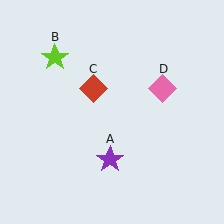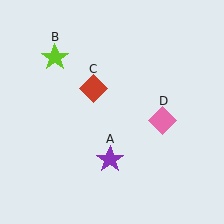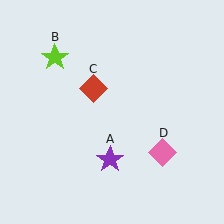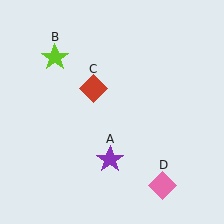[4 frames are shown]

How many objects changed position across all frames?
1 object changed position: pink diamond (object D).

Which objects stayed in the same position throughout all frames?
Purple star (object A) and lime star (object B) and red diamond (object C) remained stationary.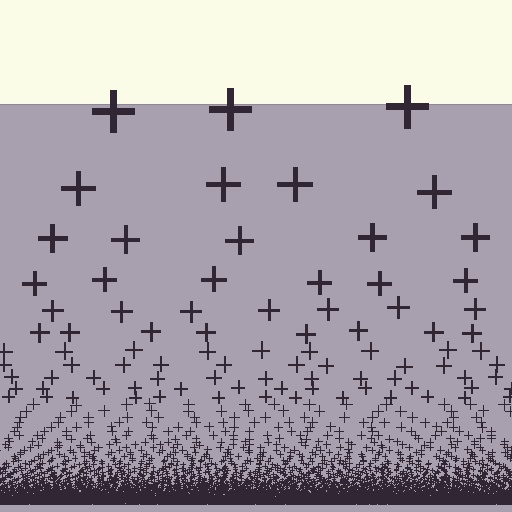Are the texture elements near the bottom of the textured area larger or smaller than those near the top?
Smaller. The gradient is inverted — elements near the bottom are smaller and denser.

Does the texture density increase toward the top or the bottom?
Density increases toward the bottom.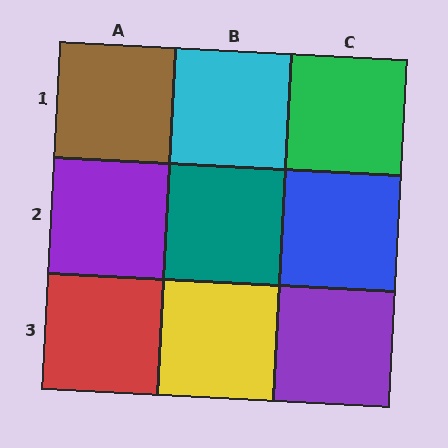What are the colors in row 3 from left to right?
Red, yellow, purple.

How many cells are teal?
1 cell is teal.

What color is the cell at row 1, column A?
Brown.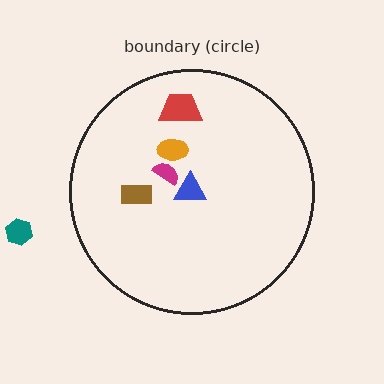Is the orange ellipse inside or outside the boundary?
Inside.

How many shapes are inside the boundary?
5 inside, 1 outside.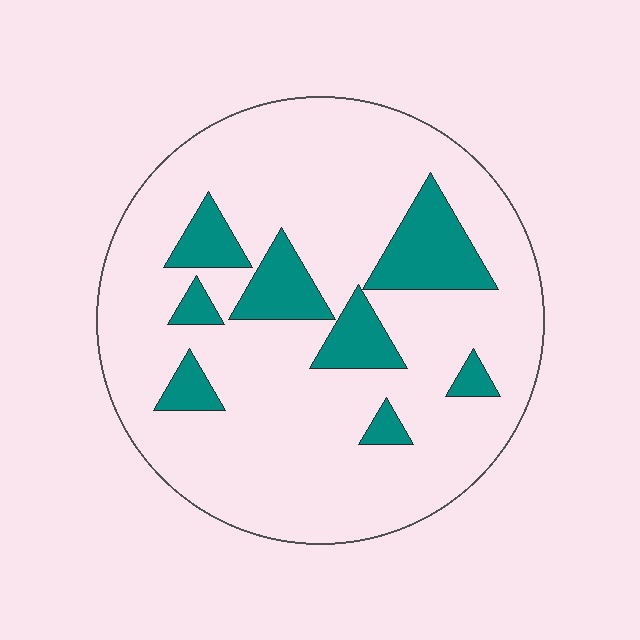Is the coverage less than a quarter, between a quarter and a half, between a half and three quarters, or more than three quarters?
Less than a quarter.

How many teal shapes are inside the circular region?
8.